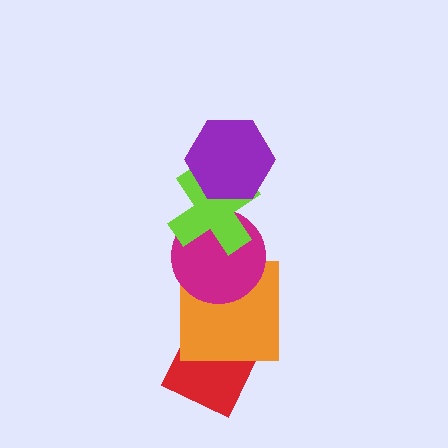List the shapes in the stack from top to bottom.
From top to bottom: the purple hexagon, the lime cross, the magenta circle, the orange square, the red diamond.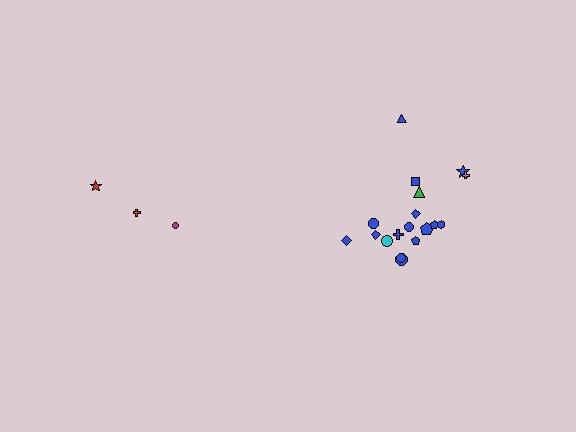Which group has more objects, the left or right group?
The right group.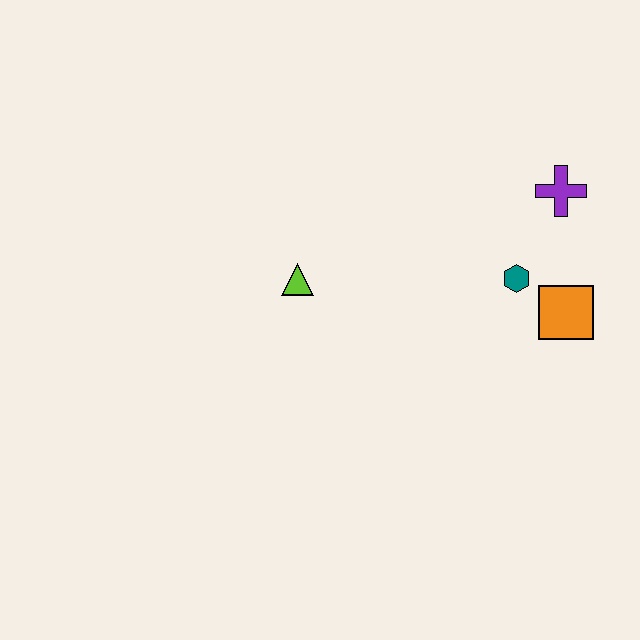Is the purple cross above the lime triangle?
Yes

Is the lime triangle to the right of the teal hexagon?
No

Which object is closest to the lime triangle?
The teal hexagon is closest to the lime triangle.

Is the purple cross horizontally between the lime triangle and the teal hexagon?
No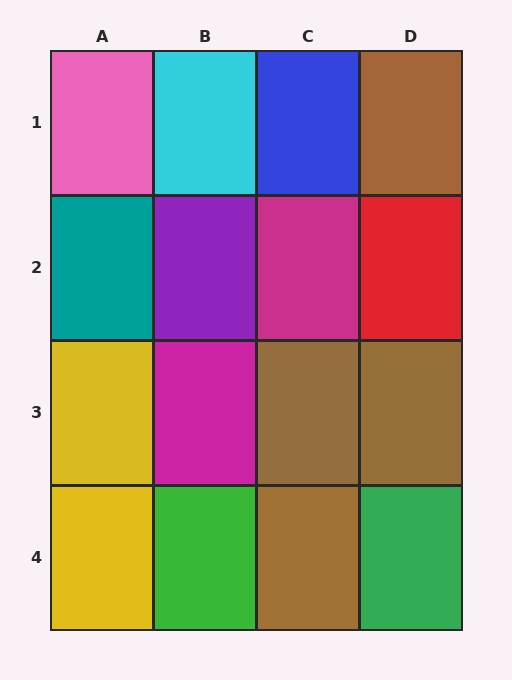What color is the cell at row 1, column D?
Brown.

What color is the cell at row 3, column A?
Yellow.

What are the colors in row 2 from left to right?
Teal, purple, magenta, red.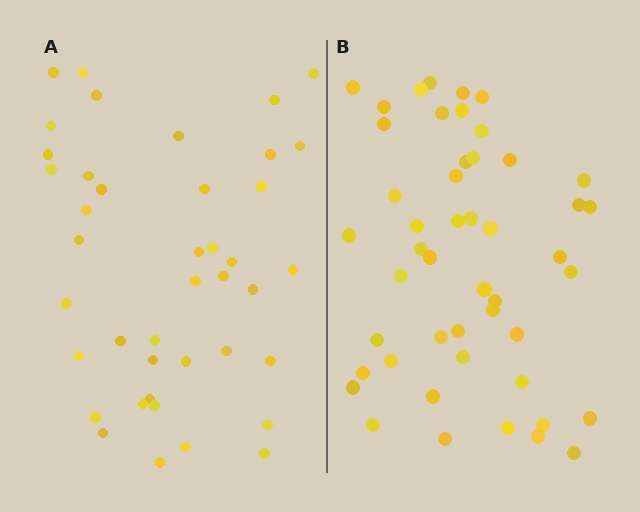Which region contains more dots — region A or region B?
Region B (the right region) has more dots.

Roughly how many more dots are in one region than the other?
Region B has roughly 8 or so more dots than region A.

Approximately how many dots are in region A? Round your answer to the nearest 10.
About 40 dots. (The exact count is 41, which rounds to 40.)